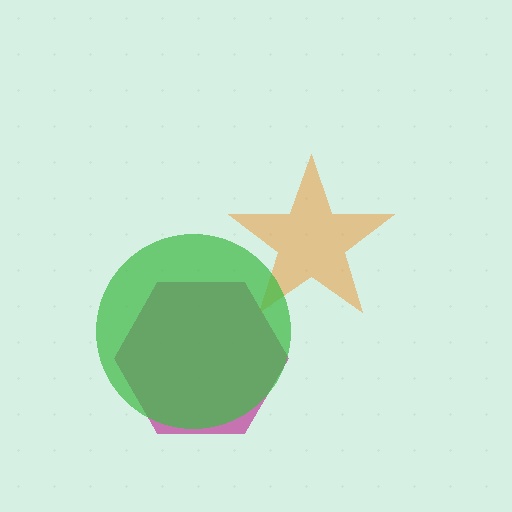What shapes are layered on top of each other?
The layered shapes are: a magenta hexagon, an orange star, a green circle.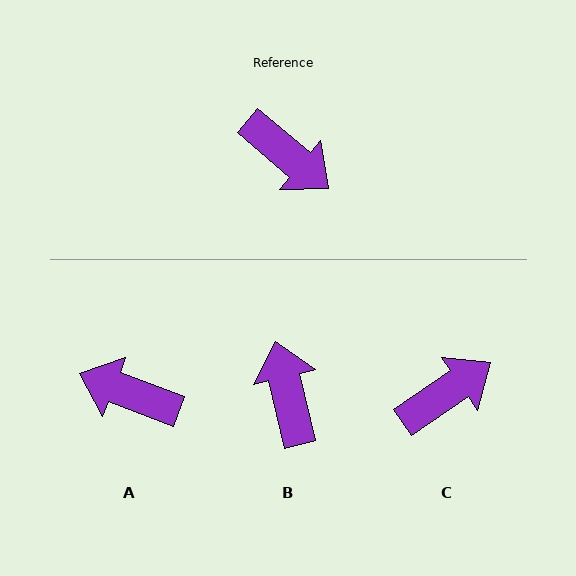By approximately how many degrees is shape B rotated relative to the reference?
Approximately 143 degrees counter-clockwise.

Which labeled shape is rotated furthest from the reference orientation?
A, about 161 degrees away.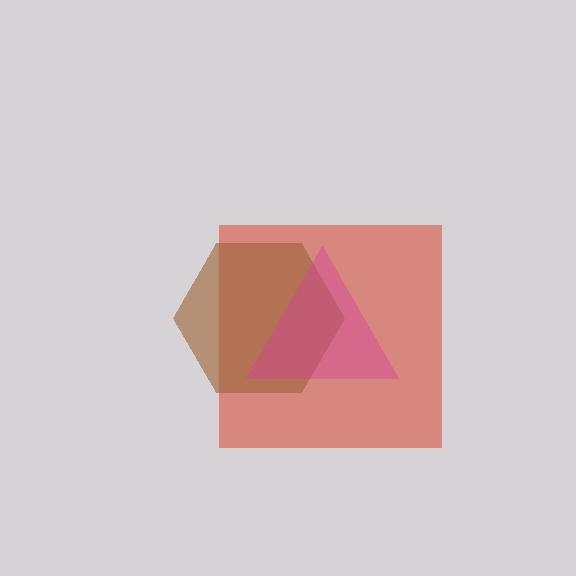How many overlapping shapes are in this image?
There are 3 overlapping shapes in the image.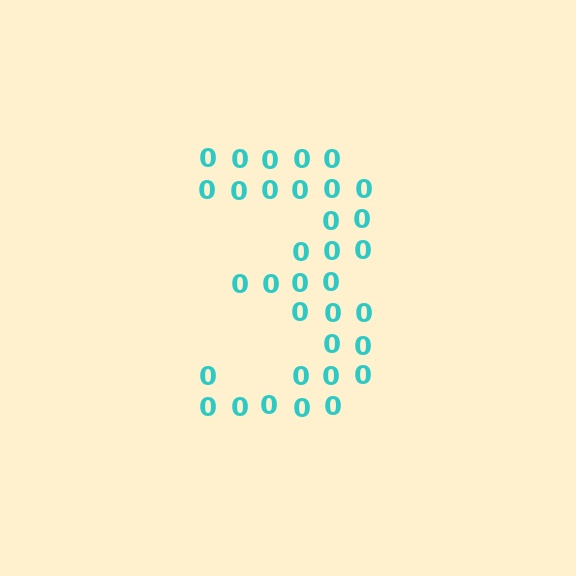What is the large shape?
The large shape is the digit 3.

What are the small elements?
The small elements are digit 0's.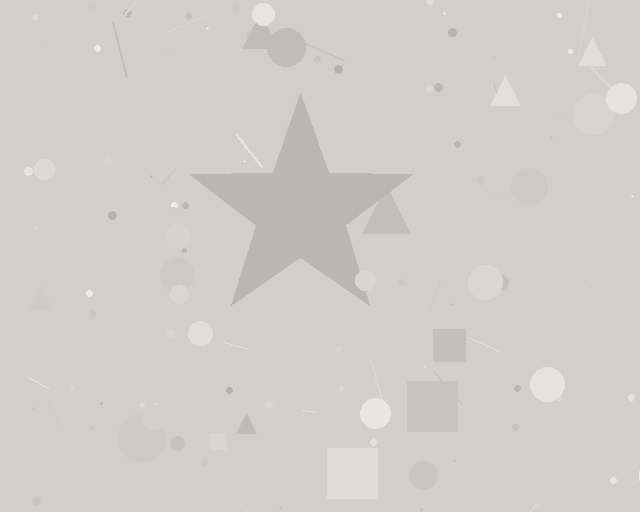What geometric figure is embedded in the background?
A star is embedded in the background.